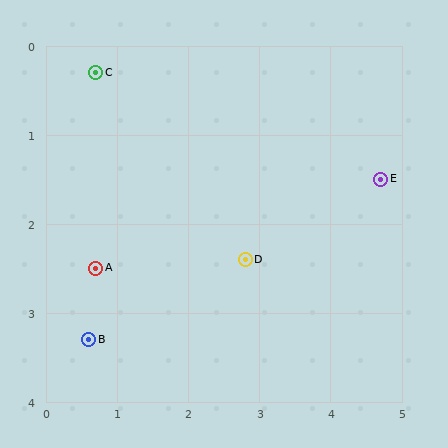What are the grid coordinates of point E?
Point E is at approximately (4.7, 1.5).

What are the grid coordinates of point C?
Point C is at approximately (0.7, 0.3).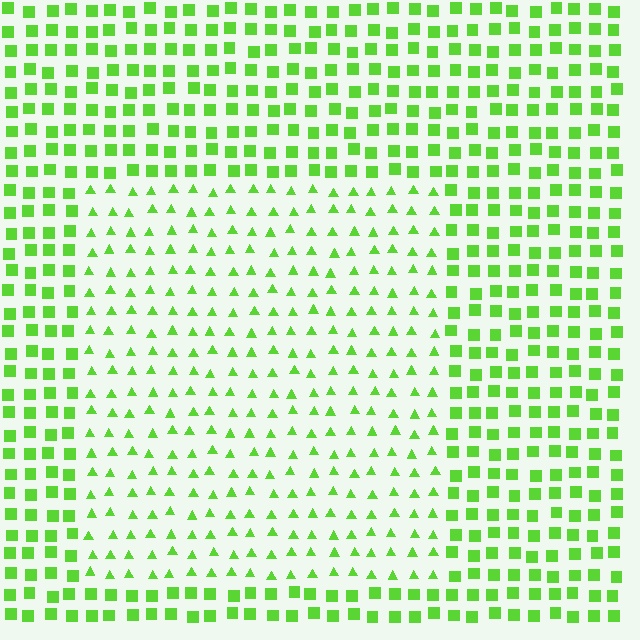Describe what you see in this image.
The image is filled with small lime elements arranged in a uniform grid. A rectangle-shaped region contains triangles, while the surrounding area contains squares. The boundary is defined purely by the change in element shape.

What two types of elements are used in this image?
The image uses triangles inside the rectangle region and squares outside it.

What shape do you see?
I see a rectangle.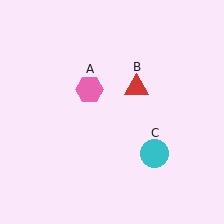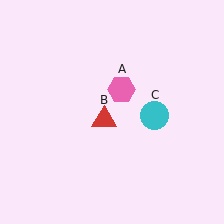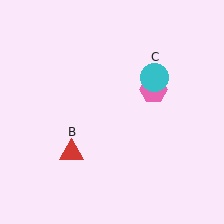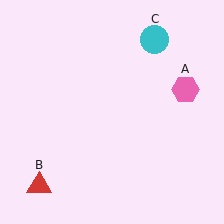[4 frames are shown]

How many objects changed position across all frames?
3 objects changed position: pink hexagon (object A), red triangle (object B), cyan circle (object C).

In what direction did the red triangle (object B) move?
The red triangle (object B) moved down and to the left.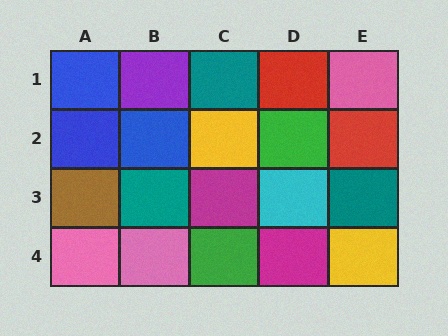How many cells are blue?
3 cells are blue.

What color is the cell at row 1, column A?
Blue.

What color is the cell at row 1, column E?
Pink.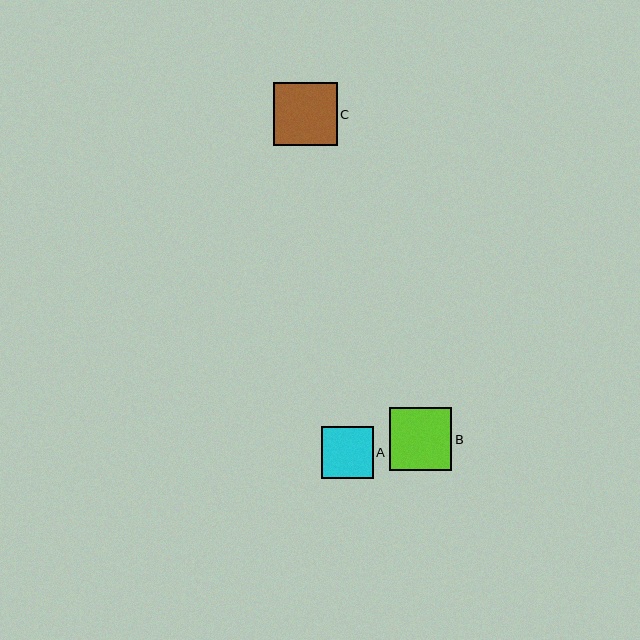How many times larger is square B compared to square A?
Square B is approximately 1.2 times the size of square A.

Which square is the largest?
Square C is the largest with a size of approximately 63 pixels.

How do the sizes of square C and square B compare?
Square C and square B are approximately the same size.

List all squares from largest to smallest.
From largest to smallest: C, B, A.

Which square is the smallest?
Square A is the smallest with a size of approximately 51 pixels.